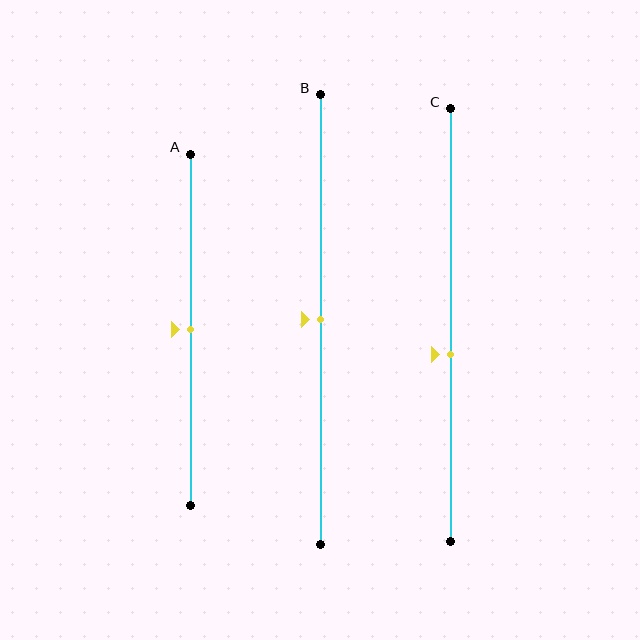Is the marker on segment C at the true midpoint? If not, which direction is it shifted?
No, the marker on segment C is shifted downward by about 7% of the segment length.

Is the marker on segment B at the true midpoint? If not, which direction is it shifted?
Yes, the marker on segment B is at the true midpoint.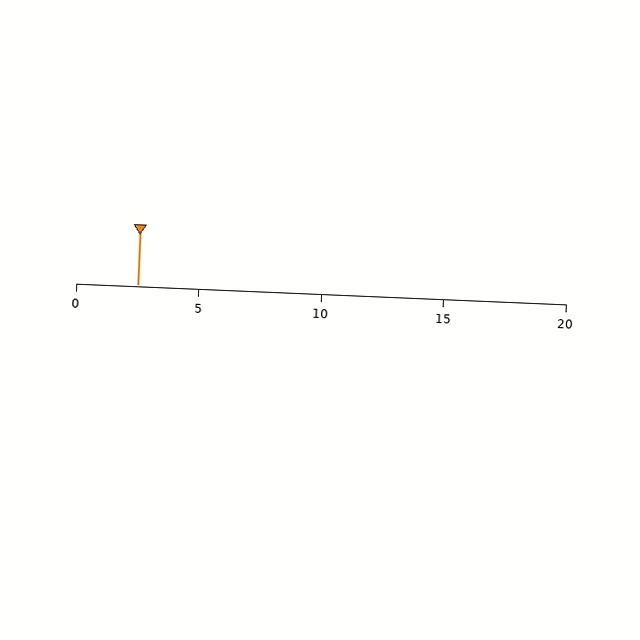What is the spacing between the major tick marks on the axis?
The major ticks are spaced 5 apart.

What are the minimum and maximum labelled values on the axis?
The axis runs from 0 to 20.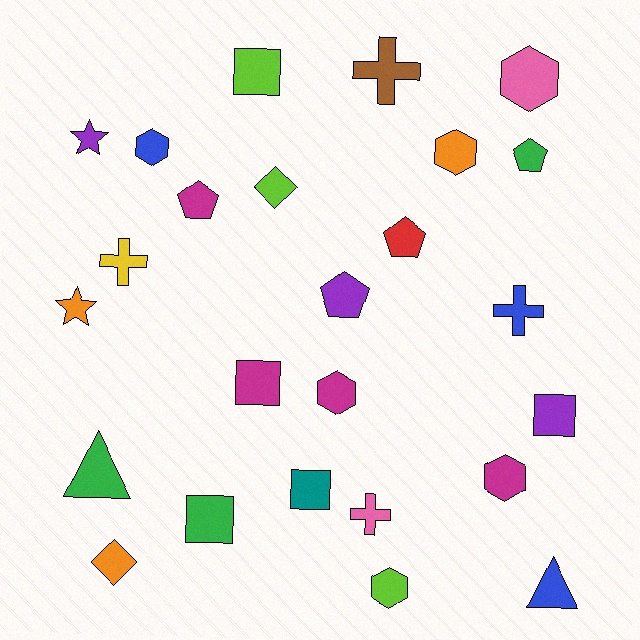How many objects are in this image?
There are 25 objects.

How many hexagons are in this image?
There are 6 hexagons.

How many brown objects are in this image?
There is 1 brown object.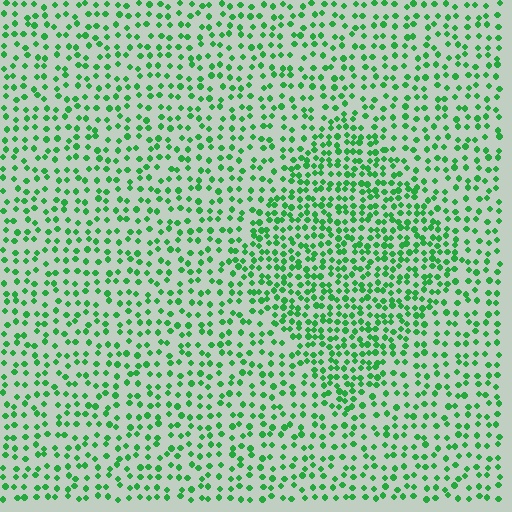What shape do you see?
I see a diamond.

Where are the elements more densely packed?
The elements are more densely packed inside the diamond boundary.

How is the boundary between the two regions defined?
The boundary is defined by a change in element density (approximately 1.7x ratio). All elements are the same color, size, and shape.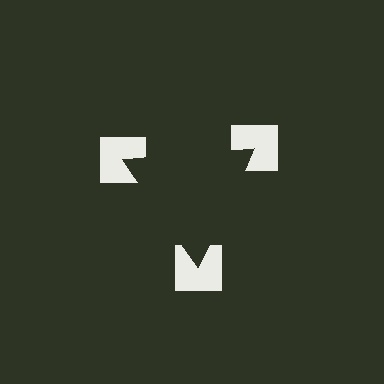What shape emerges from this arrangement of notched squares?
An illusory triangle — its edges are inferred from the aligned wedge cuts in the notched squares, not physically drawn.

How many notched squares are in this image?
There are 3 — one at each vertex of the illusory triangle.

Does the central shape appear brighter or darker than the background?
It typically appears slightly darker than the background, even though no actual brightness change is drawn.